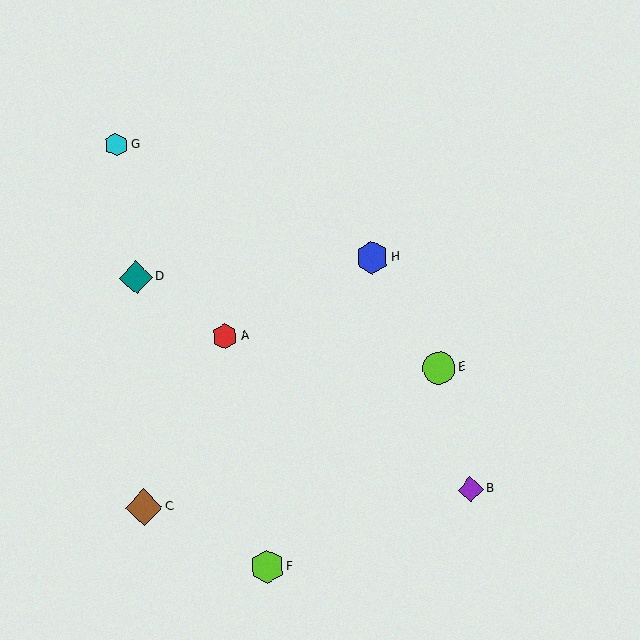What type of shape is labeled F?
Shape F is a lime hexagon.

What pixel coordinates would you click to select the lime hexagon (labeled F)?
Click at (267, 567) to select the lime hexagon F.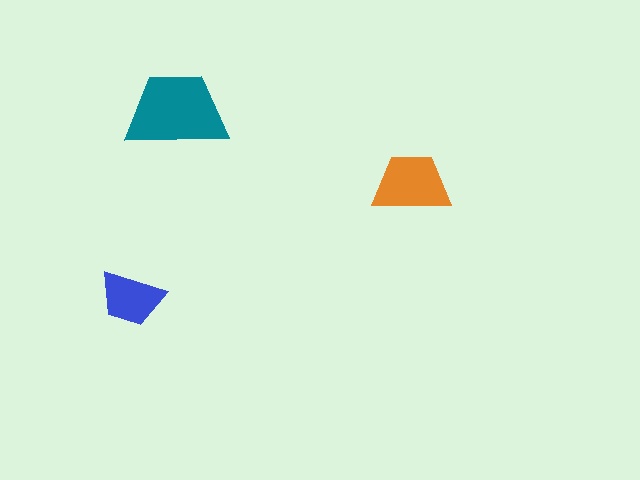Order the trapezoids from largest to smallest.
the teal one, the orange one, the blue one.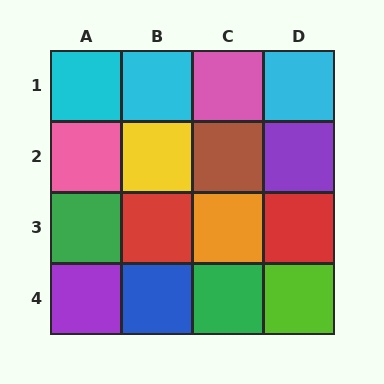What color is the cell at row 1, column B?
Cyan.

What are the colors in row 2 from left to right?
Pink, yellow, brown, purple.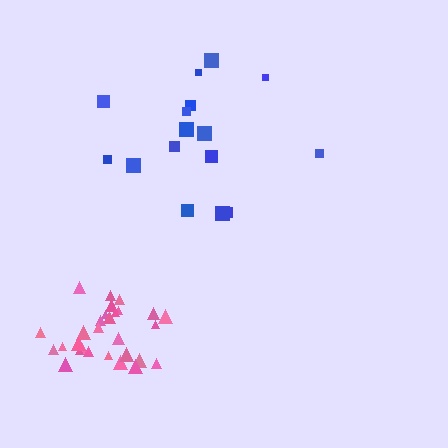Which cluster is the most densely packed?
Pink.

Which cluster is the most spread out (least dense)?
Blue.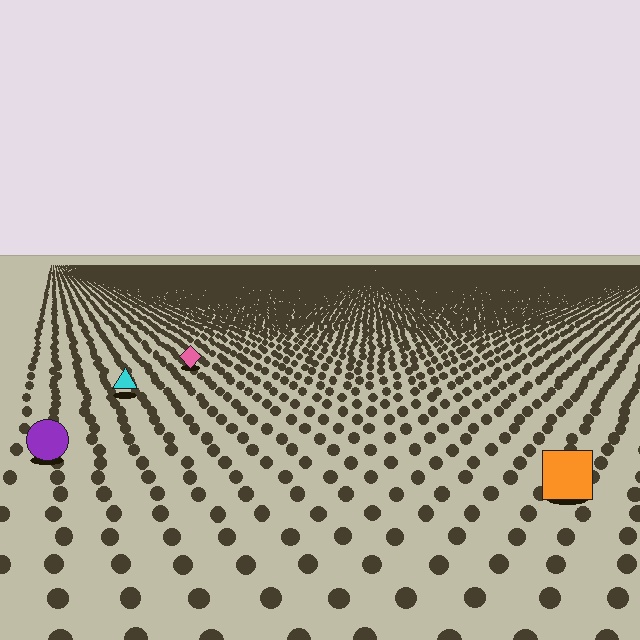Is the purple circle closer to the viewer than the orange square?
No. The orange square is closer — you can tell from the texture gradient: the ground texture is coarser near it.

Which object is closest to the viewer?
The orange square is closest. The texture marks near it are larger and more spread out.